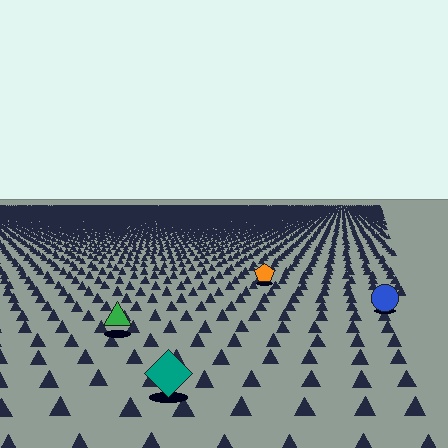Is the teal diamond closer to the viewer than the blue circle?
Yes. The teal diamond is closer — you can tell from the texture gradient: the ground texture is coarser near it.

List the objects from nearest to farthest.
From nearest to farthest: the teal diamond, the green triangle, the blue circle, the orange pentagon.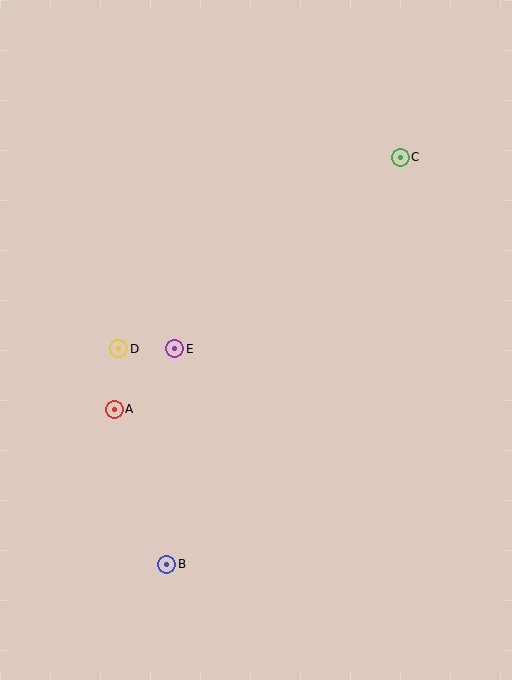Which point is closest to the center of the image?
Point E at (175, 349) is closest to the center.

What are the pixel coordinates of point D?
Point D is at (119, 349).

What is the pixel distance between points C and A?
The distance between C and A is 381 pixels.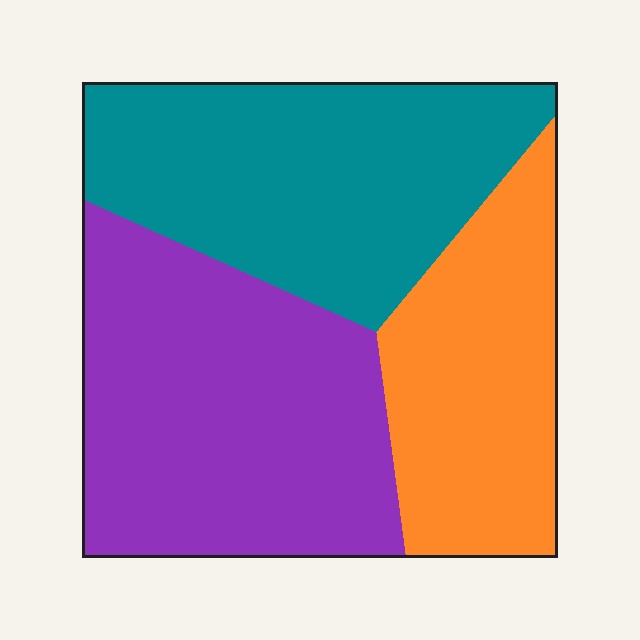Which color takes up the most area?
Purple, at roughly 40%.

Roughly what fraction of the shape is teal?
Teal covers around 35% of the shape.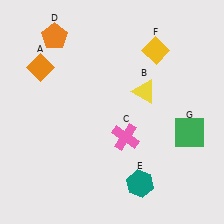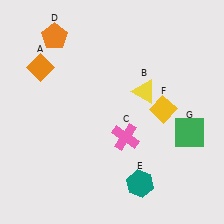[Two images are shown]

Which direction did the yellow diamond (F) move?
The yellow diamond (F) moved down.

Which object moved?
The yellow diamond (F) moved down.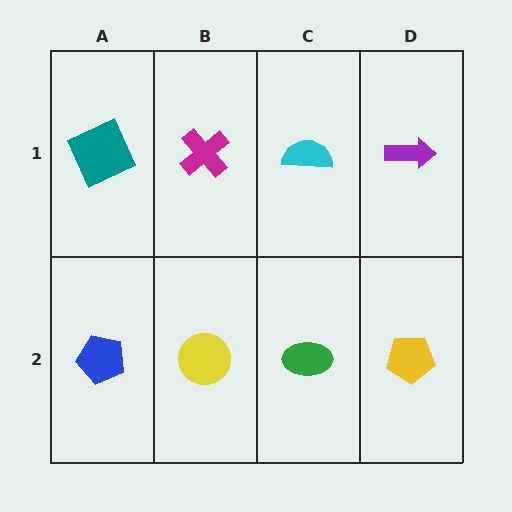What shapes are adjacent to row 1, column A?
A blue pentagon (row 2, column A), a magenta cross (row 1, column B).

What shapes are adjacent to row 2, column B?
A magenta cross (row 1, column B), a blue pentagon (row 2, column A), a green ellipse (row 2, column C).